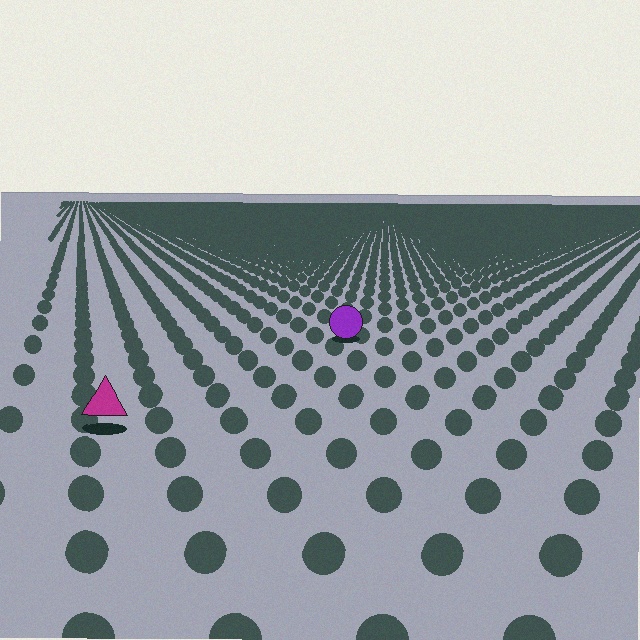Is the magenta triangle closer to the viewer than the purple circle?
Yes. The magenta triangle is closer — you can tell from the texture gradient: the ground texture is coarser near it.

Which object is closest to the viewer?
The magenta triangle is closest. The texture marks near it are larger and more spread out.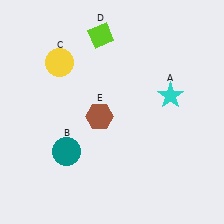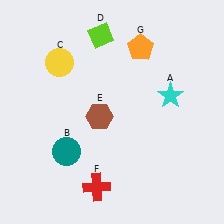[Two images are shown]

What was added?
A red cross (F), an orange pentagon (G) were added in Image 2.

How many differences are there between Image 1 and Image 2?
There are 2 differences between the two images.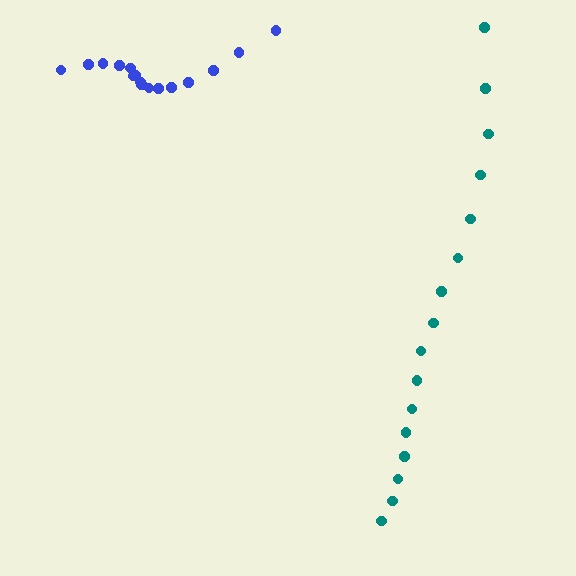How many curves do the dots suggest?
There are 2 distinct paths.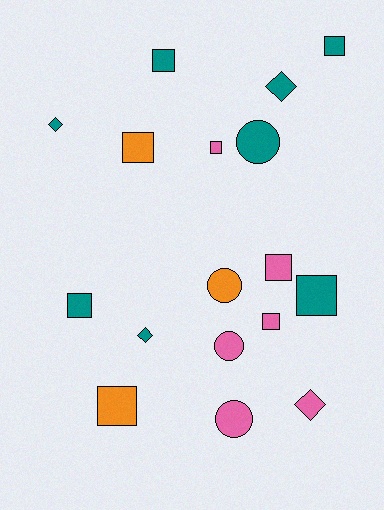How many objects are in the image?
There are 17 objects.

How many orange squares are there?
There are 2 orange squares.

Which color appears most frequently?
Teal, with 8 objects.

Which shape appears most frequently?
Square, with 9 objects.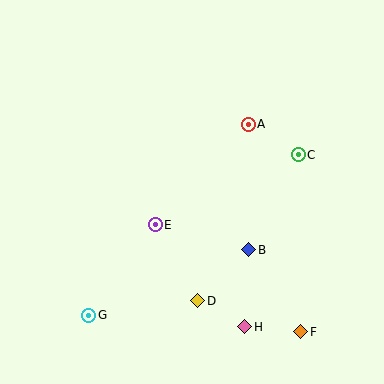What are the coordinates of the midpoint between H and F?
The midpoint between H and F is at (273, 329).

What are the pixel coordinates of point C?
Point C is at (298, 155).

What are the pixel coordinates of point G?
Point G is at (89, 315).